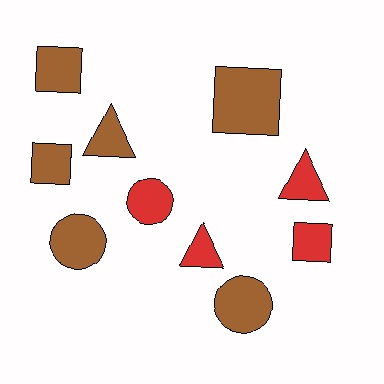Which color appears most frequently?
Brown, with 6 objects.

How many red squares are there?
There is 1 red square.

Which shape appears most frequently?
Square, with 4 objects.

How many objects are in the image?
There are 10 objects.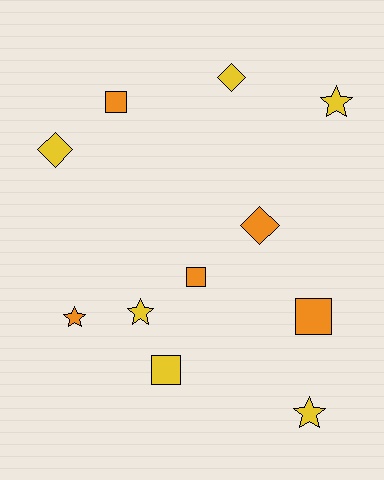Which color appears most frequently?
Yellow, with 6 objects.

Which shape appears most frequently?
Star, with 4 objects.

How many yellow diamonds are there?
There are 2 yellow diamonds.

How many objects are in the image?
There are 11 objects.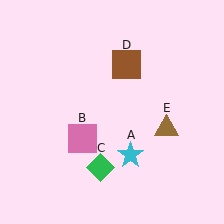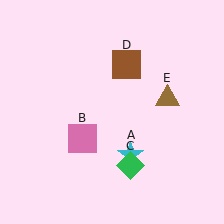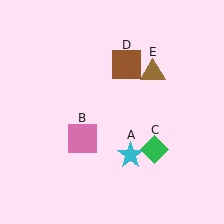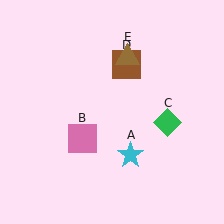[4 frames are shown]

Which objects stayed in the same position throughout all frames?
Cyan star (object A) and pink square (object B) and brown square (object D) remained stationary.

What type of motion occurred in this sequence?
The green diamond (object C), brown triangle (object E) rotated counterclockwise around the center of the scene.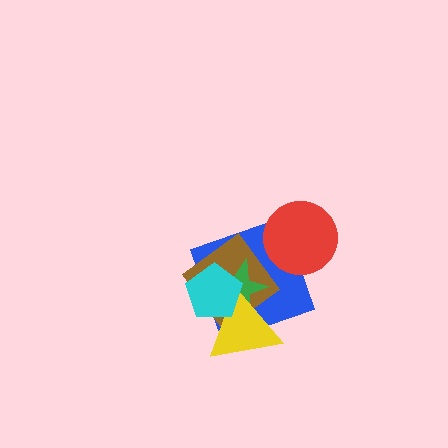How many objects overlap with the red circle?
1 object overlaps with the red circle.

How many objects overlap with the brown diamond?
4 objects overlap with the brown diamond.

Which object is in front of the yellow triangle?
The cyan pentagon is in front of the yellow triangle.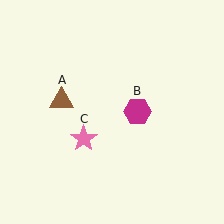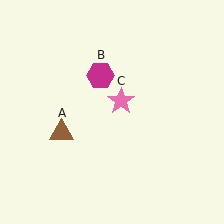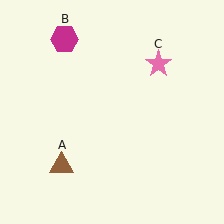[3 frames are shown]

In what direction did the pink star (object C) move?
The pink star (object C) moved up and to the right.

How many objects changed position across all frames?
3 objects changed position: brown triangle (object A), magenta hexagon (object B), pink star (object C).